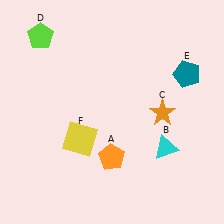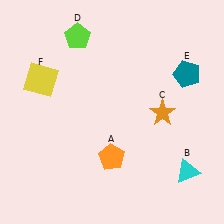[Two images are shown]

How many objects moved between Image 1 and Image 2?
3 objects moved between the two images.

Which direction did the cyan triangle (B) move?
The cyan triangle (B) moved down.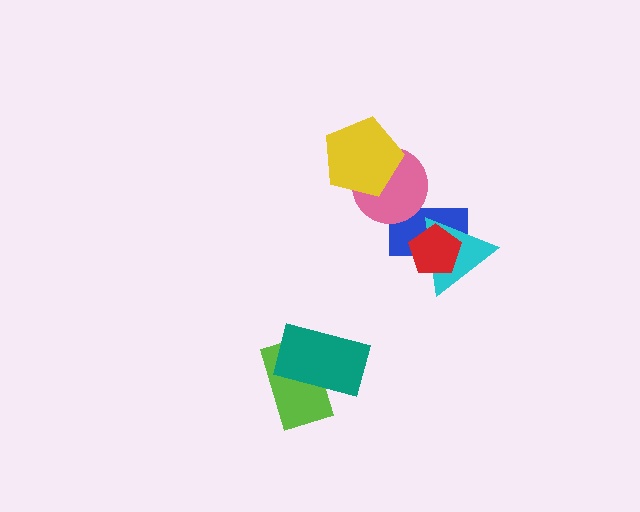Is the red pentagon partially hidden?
No, no other shape covers it.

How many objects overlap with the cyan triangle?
2 objects overlap with the cyan triangle.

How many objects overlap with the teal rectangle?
1 object overlaps with the teal rectangle.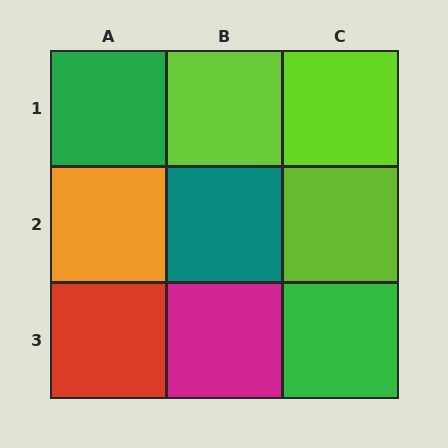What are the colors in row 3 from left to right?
Red, magenta, green.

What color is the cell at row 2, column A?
Orange.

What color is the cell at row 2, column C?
Lime.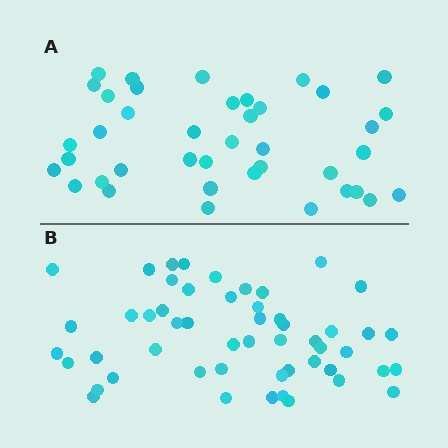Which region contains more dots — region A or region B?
Region B (the bottom region) has more dots.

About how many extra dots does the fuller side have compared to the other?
Region B has roughly 12 or so more dots than region A.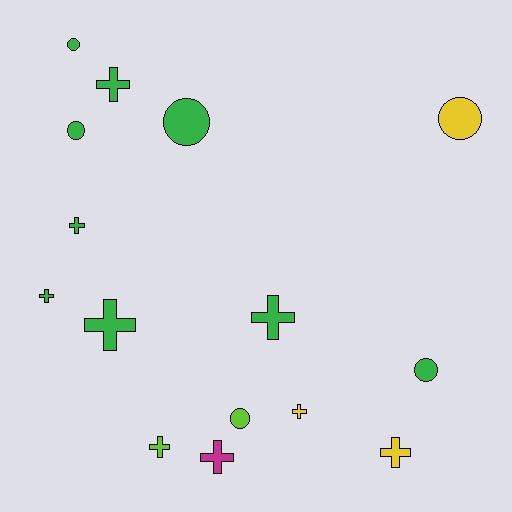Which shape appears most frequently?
Cross, with 9 objects.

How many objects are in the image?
There are 15 objects.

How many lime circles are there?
There is 1 lime circle.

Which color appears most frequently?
Green, with 9 objects.